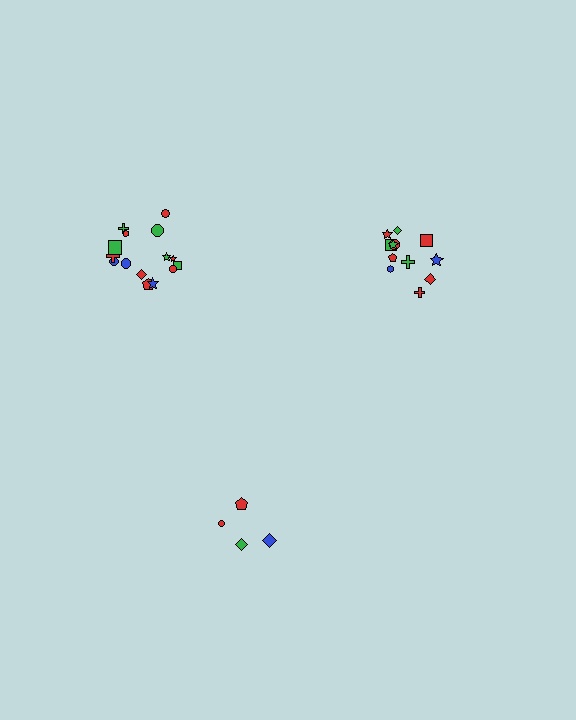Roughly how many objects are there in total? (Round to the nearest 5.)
Roughly 30 objects in total.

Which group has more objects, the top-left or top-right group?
The top-left group.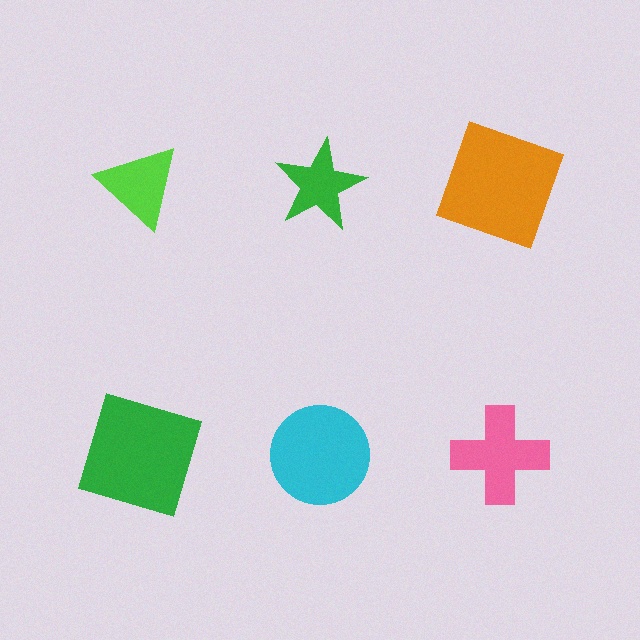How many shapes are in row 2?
3 shapes.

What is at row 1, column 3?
An orange square.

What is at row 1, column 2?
A green star.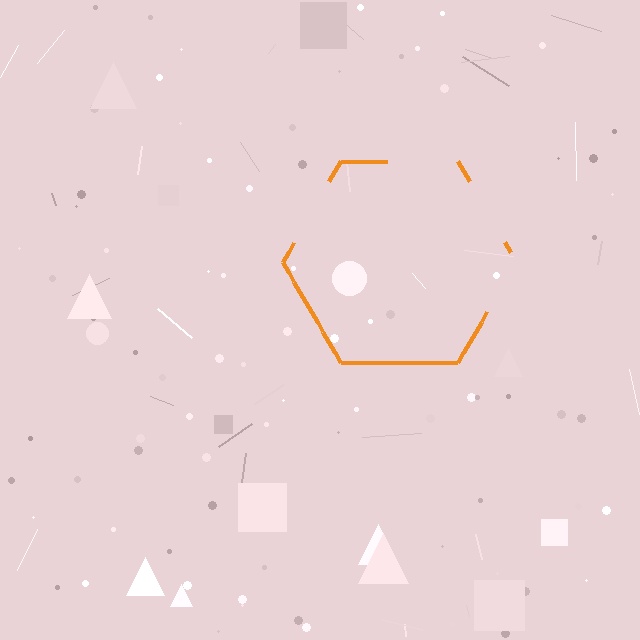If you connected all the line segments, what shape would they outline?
They would outline a hexagon.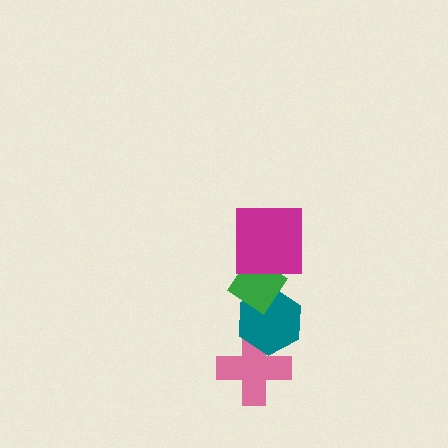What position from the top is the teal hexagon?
The teal hexagon is 3rd from the top.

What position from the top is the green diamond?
The green diamond is 2nd from the top.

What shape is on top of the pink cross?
The teal hexagon is on top of the pink cross.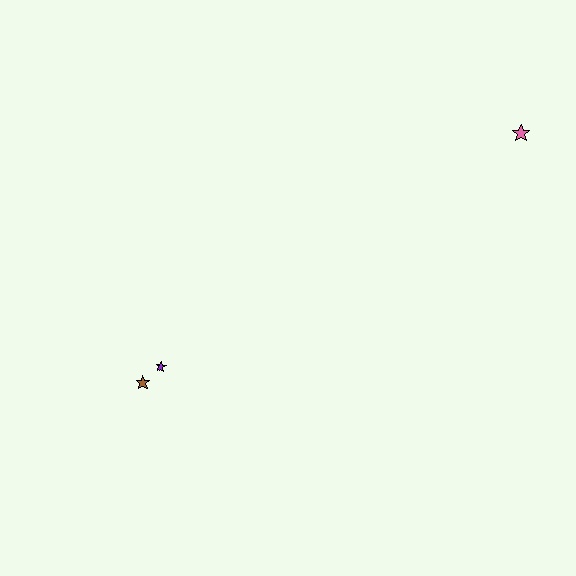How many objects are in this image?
There are 3 objects.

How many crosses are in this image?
There are no crosses.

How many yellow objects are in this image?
There are no yellow objects.